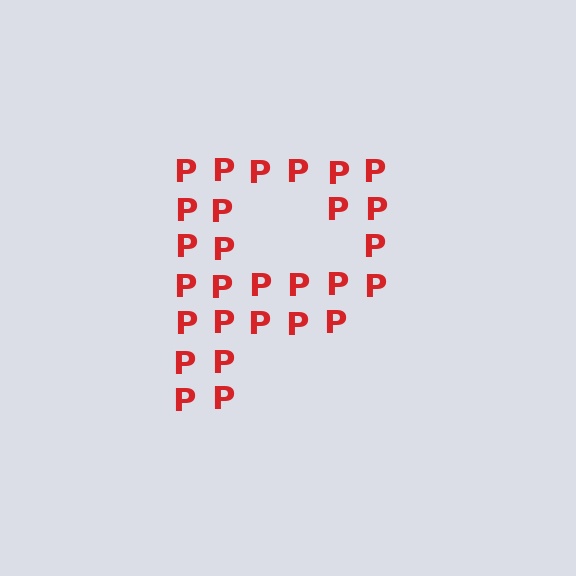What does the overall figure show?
The overall figure shows the letter P.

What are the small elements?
The small elements are letter P's.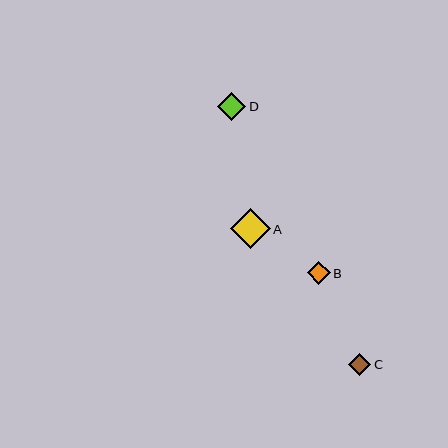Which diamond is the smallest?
Diamond C is the smallest with a size of approximately 23 pixels.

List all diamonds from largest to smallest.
From largest to smallest: A, D, B, C.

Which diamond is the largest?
Diamond A is the largest with a size of approximately 40 pixels.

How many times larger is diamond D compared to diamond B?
Diamond D is approximately 1.2 times the size of diamond B.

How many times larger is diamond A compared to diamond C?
Diamond A is approximately 1.8 times the size of diamond C.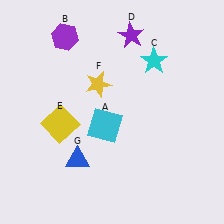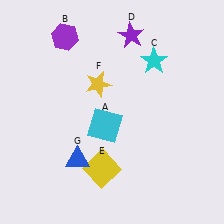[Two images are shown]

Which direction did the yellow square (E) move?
The yellow square (E) moved down.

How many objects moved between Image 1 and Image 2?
1 object moved between the two images.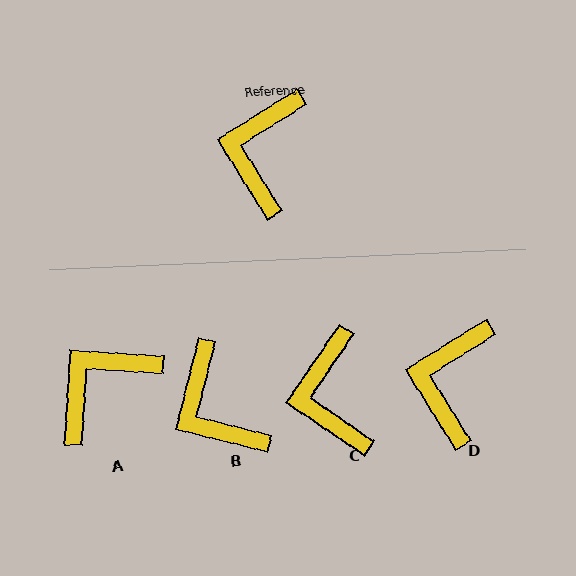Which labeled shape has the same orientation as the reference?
D.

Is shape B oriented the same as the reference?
No, it is off by about 44 degrees.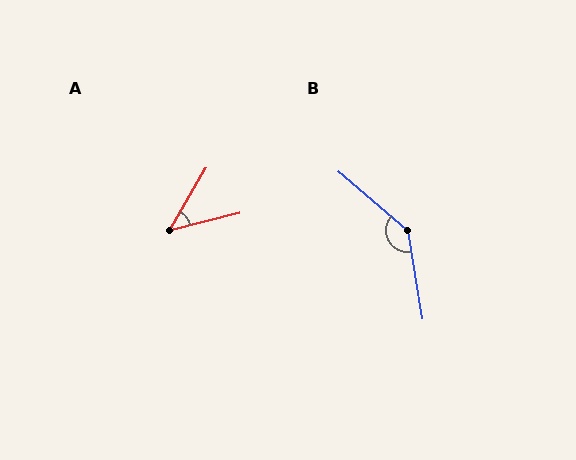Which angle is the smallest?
A, at approximately 45 degrees.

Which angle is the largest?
B, at approximately 140 degrees.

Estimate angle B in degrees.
Approximately 140 degrees.